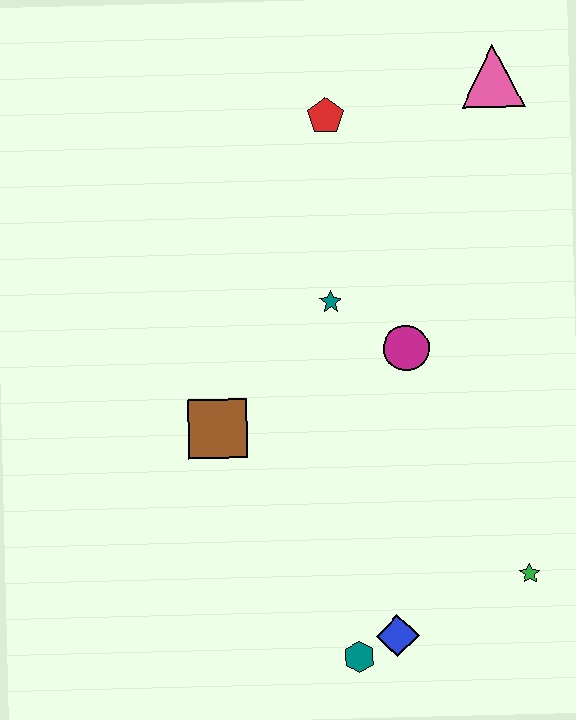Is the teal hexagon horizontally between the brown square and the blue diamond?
Yes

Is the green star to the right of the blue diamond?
Yes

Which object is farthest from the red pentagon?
The teal hexagon is farthest from the red pentagon.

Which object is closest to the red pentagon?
The pink triangle is closest to the red pentagon.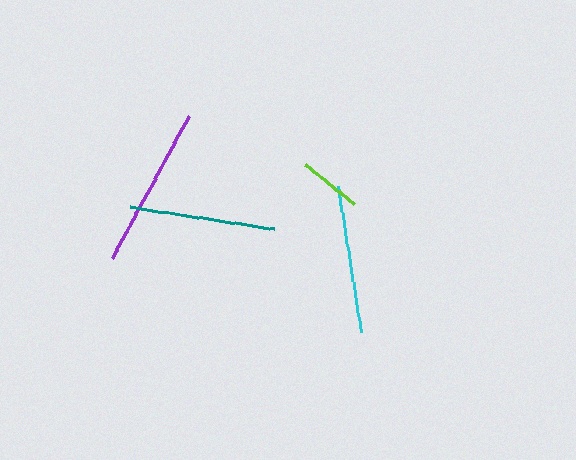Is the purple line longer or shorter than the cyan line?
The purple line is longer than the cyan line.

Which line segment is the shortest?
The lime line is the shortest at approximately 63 pixels.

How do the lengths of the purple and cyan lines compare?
The purple and cyan lines are approximately the same length.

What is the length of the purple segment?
The purple segment is approximately 162 pixels long.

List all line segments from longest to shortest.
From longest to shortest: purple, cyan, teal, lime.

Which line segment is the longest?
The purple line is the longest at approximately 162 pixels.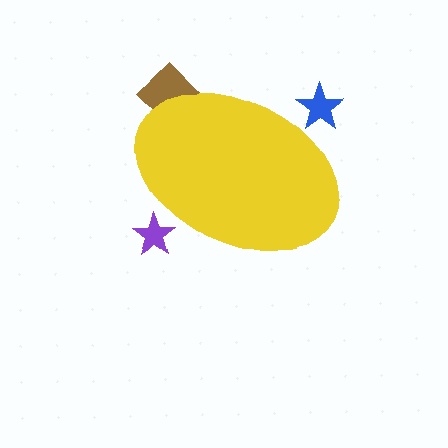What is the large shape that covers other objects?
A yellow ellipse.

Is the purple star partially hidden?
Yes, the purple star is partially hidden behind the yellow ellipse.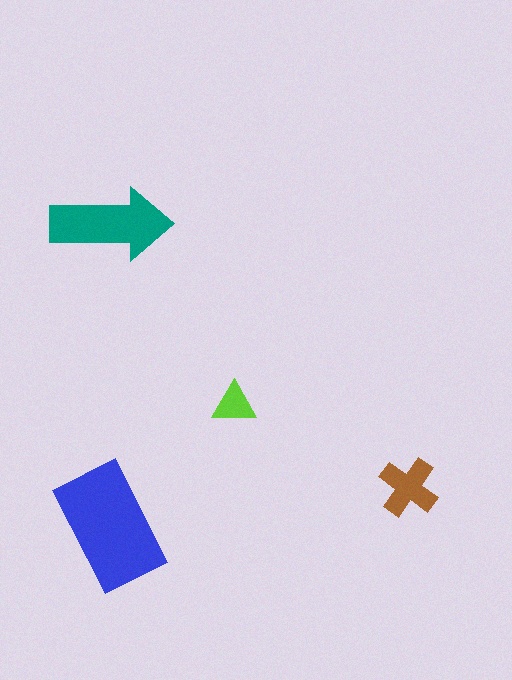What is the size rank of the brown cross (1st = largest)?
3rd.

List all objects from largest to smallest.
The blue rectangle, the teal arrow, the brown cross, the lime triangle.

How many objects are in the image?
There are 4 objects in the image.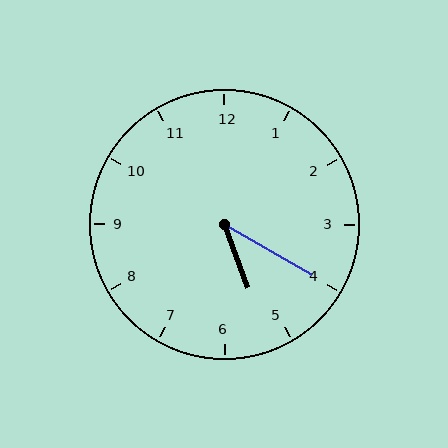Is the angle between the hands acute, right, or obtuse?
It is acute.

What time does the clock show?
5:20.